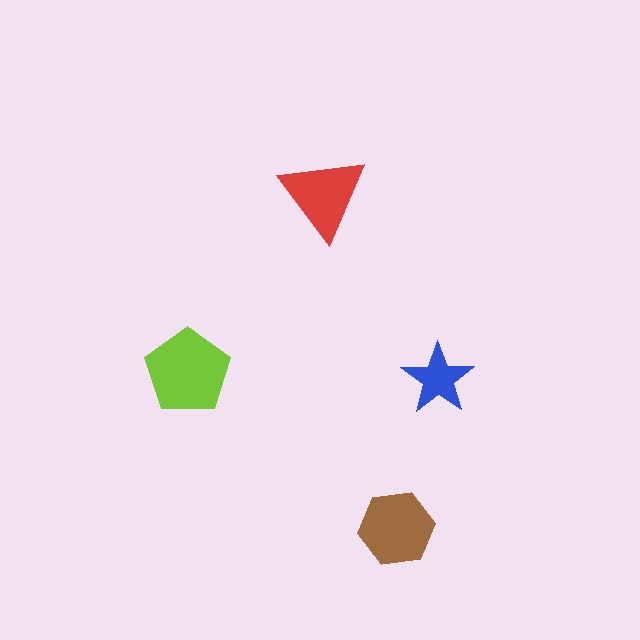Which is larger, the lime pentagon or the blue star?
The lime pentagon.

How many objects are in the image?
There are 4 objects in the image.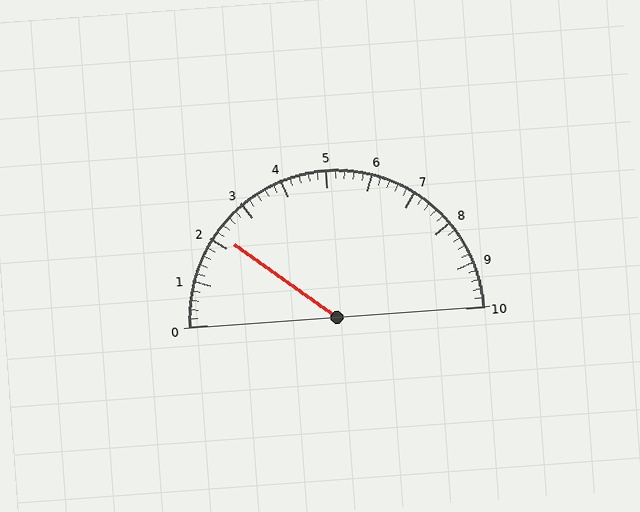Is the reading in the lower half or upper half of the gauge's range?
The reading is in the lower half of the range (0 to 10).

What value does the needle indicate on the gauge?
The needle indicates approximately 2.2.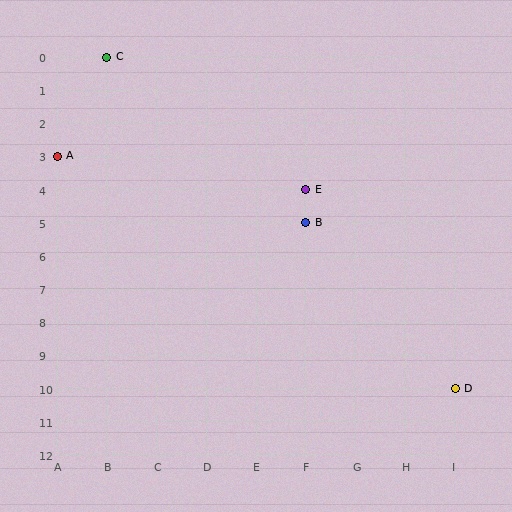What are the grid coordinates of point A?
Point A is at grid coordinates (A, 3).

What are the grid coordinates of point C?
Point C is at grid coordinates (B, 0).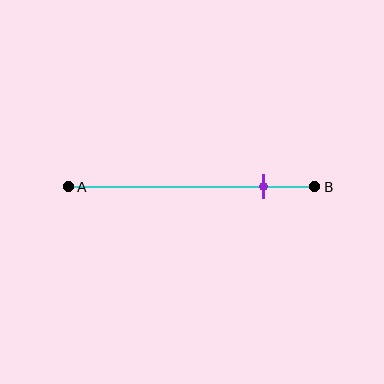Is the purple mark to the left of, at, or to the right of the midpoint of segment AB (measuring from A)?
The purple mark is to the right of the midpoint of segment AB.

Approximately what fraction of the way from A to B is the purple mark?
The purple mark is approximately 80% of the way from A to B.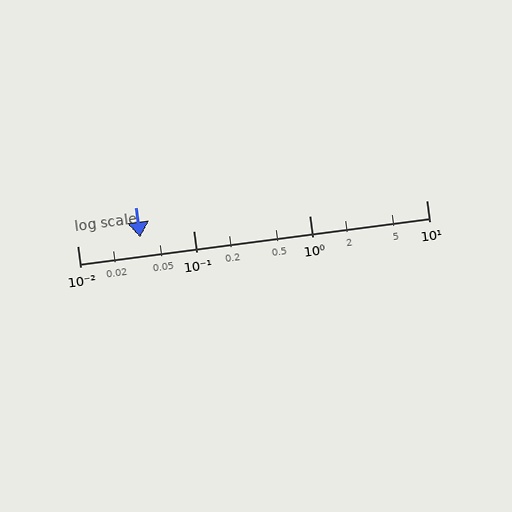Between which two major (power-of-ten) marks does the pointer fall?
The pointer is between 0.01 and 0.1.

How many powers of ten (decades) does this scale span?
The scale spans 3 decades, from 0.01 to 10.